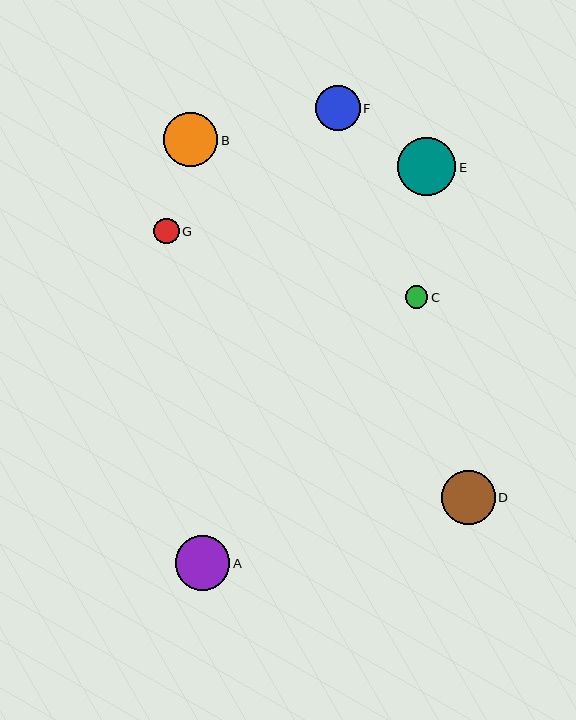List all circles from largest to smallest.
From largest to smallest: E, A, B, D, F, G, C.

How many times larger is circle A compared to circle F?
Circle A is approximately 1.2 times the size of circle F.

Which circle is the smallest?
Circle C is the smallest with a size of approximately 23 pixels.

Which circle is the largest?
Circle E is the largest with a size of approximately 58 pixels.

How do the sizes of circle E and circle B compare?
Circle E and circle B are approximately the same size.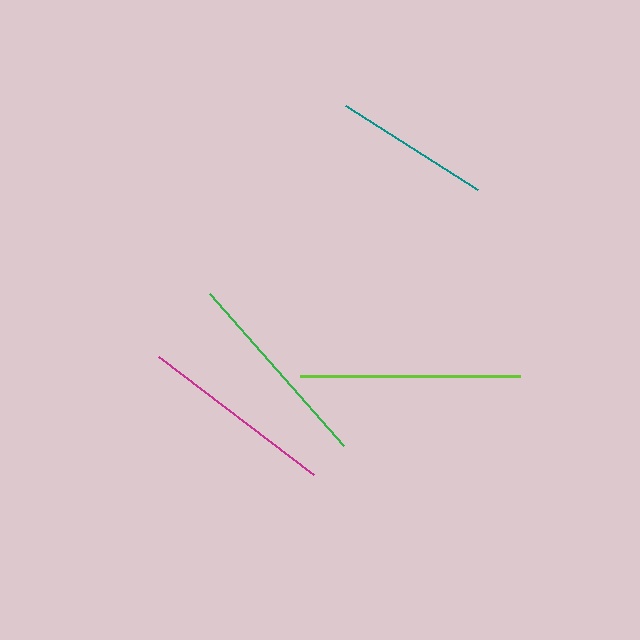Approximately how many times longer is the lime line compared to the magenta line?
The lime line is approximately 1.1 times the length of the magenta line.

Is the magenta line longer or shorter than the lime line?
The lime line is longer than the magenta line.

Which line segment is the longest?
The lime line is the longest at approximately 220 pixels.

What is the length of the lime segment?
The lime segment is approximately 220 pixels long.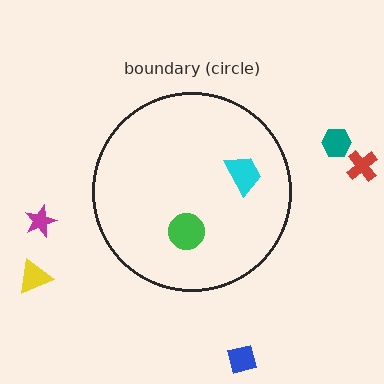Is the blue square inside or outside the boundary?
Outside.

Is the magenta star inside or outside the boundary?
Outside.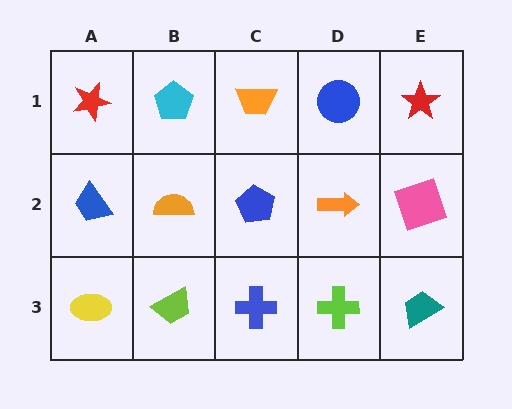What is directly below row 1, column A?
A blue trapezoid.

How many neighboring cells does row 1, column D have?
3.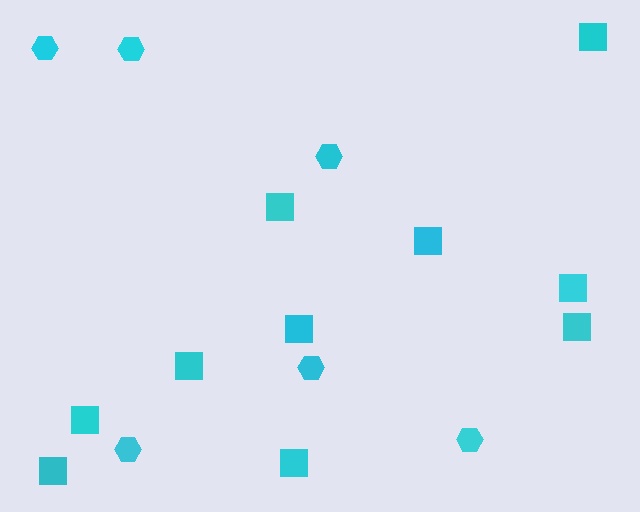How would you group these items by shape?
There are 2 groups: one group of hexagons (6) and one group of squares (10).